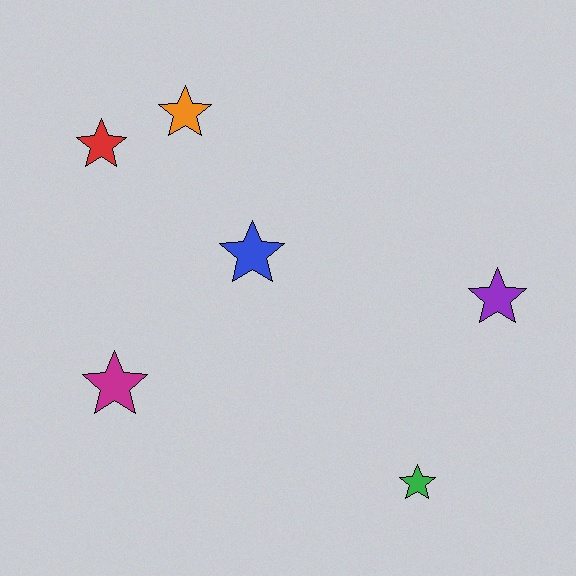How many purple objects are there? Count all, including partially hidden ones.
There is 1 purple object.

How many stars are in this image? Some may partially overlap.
There are 6 stars.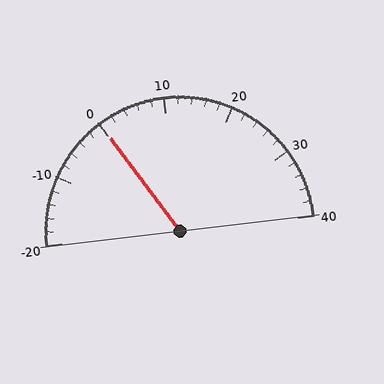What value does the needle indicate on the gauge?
The needle indicates approximately 0.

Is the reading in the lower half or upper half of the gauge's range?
The reading is in the lower half of the range (-20 to 40).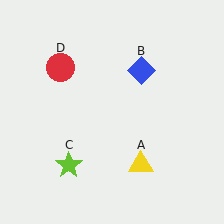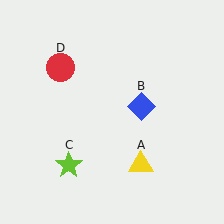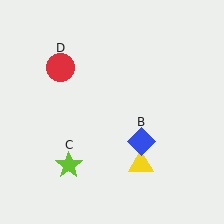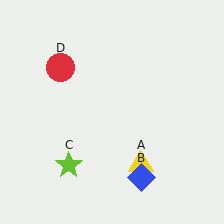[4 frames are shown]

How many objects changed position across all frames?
1 object changed position: blue diamond (object B).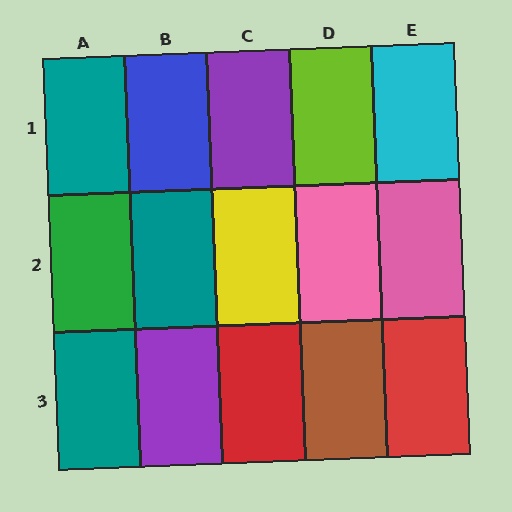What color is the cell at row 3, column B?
Purple.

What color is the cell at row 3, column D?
Brown.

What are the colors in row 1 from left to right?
Teal, blue, purple, lime, cyan.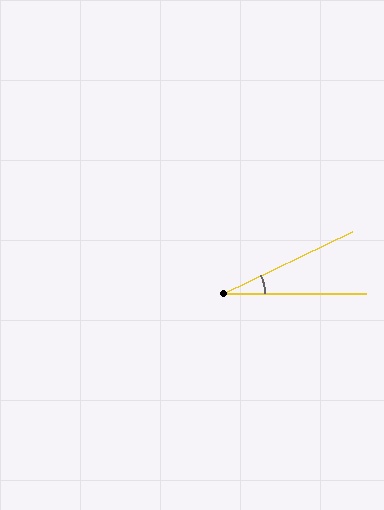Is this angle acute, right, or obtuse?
It is acute.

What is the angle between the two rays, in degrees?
Approximately 26 degrees.